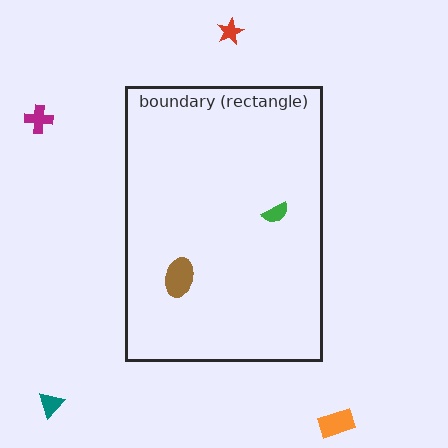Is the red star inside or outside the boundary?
Outside.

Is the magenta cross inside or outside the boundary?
Outside.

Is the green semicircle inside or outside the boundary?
Inside.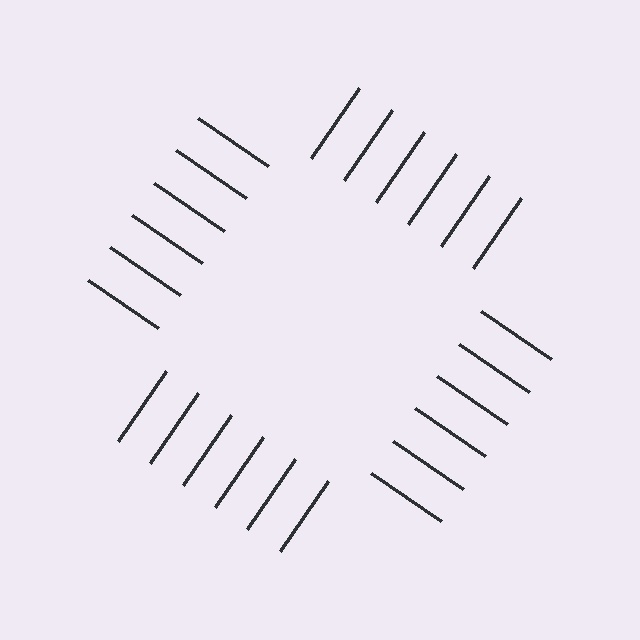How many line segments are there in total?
24 — 6 along each of the 4 edges.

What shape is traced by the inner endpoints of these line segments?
An illusory square — the line segments terminate on its edges but no continuous stroke is drawn.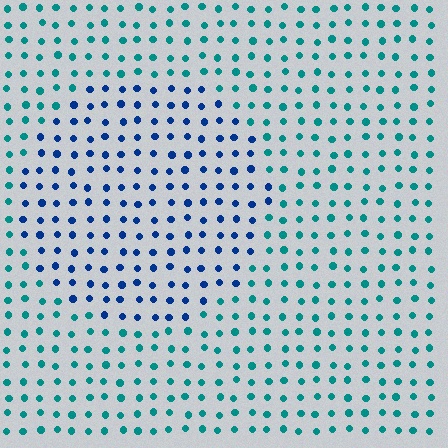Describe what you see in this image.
The image is filled with small teal elements in a uniform arrangement. A circle-shaped region is visible where the elements are tinted to a slightly different hue, forming a subtle color boundary.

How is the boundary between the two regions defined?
The boundary is defined purely by a slight shift in hue (about 42 degrees). Spacing, size, and orientation are identical on both sides.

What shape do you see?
I see a circle.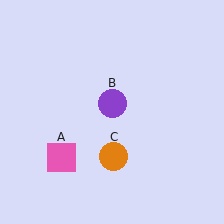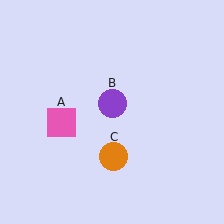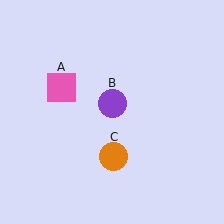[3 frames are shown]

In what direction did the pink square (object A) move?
The pink square (object A) moved up.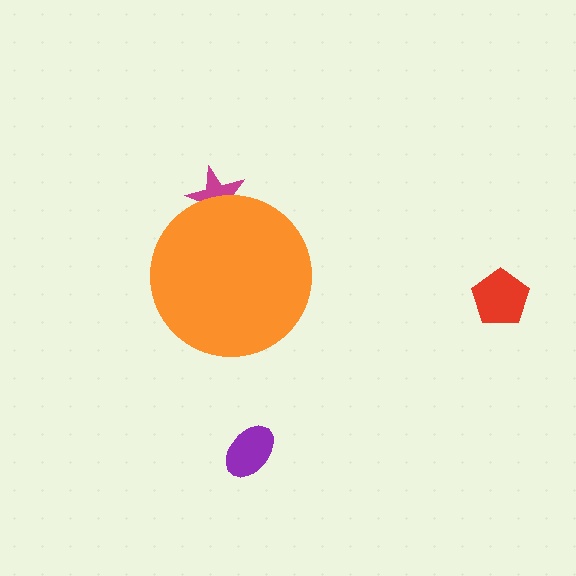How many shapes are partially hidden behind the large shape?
1 shape is partially hidden.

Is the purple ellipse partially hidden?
No, the purple ellipse is fully visible.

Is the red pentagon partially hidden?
No, the red pentagon is fully visible.